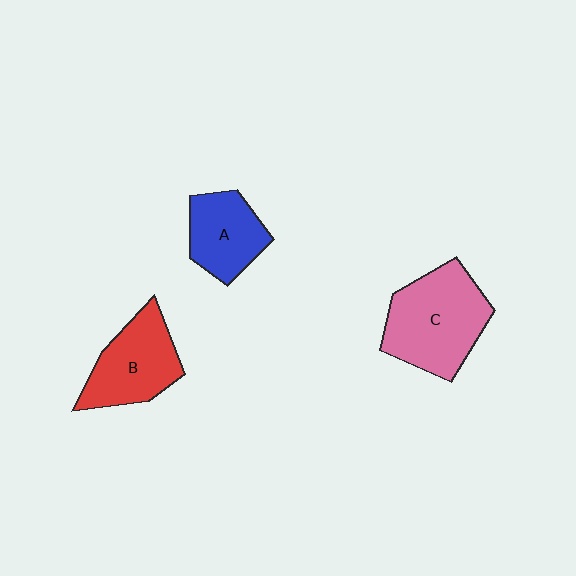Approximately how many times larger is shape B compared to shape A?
Approximately 1.2 times.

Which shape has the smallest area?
Shape A (blue).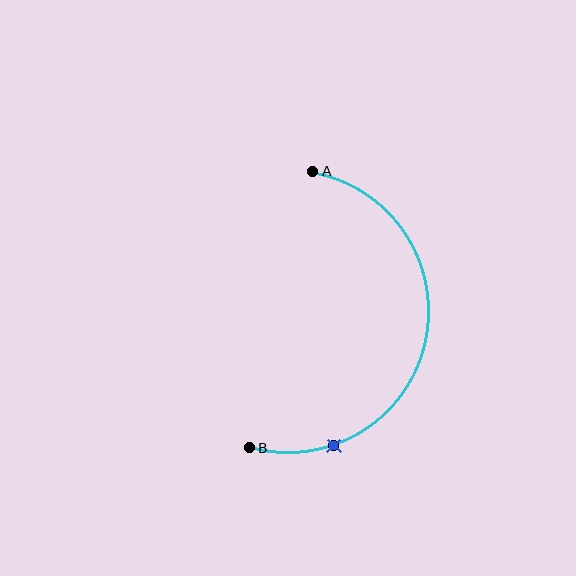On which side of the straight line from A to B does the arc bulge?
The arc bulges to the right of the straight line connecting A and B.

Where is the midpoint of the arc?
The arc midpoint is the point on the curve farthest from the straight line joining A and B. It sits to the right of that line.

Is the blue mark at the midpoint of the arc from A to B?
No. The blue mark lies on the arc but is closer to endpoint B. The arc midpoint would be at the point on the curve equidistant along the arc from both A and B.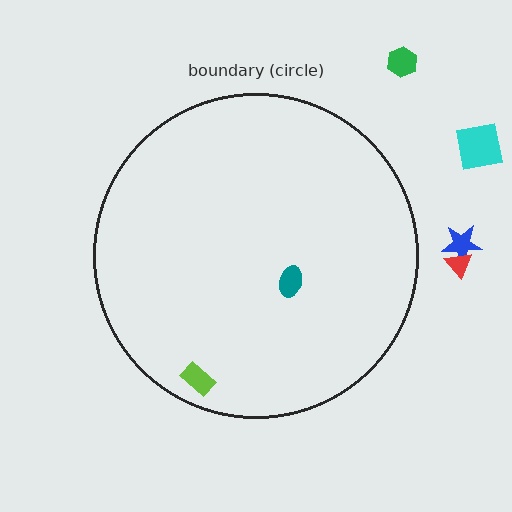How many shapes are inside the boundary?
2 inside, 4 outside.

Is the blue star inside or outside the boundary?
Outside.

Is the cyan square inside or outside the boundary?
Outside.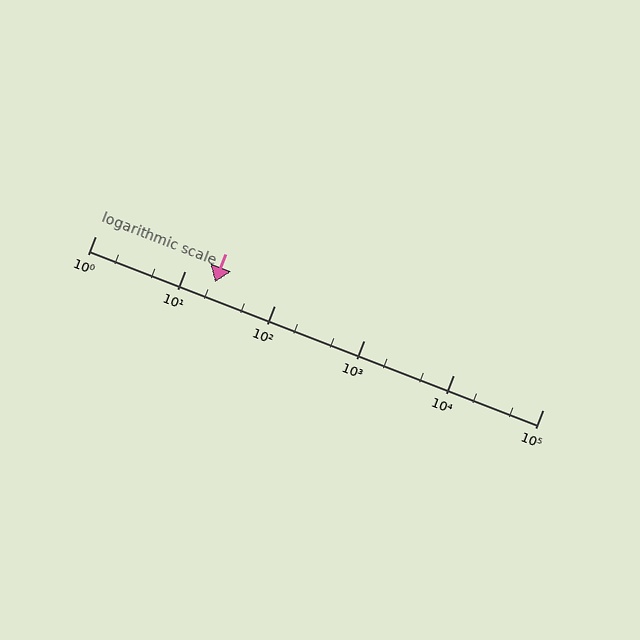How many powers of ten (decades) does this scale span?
The scale spans 5 decades, from 1 to 100000.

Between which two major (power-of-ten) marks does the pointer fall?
The pointer is between 10 and 100.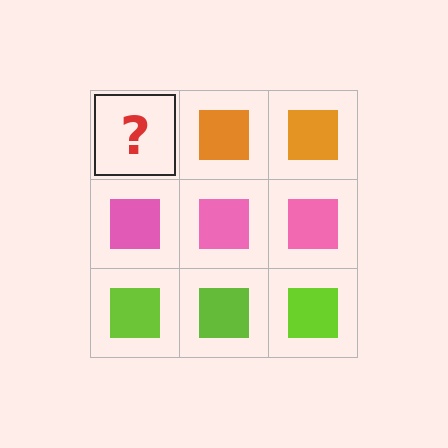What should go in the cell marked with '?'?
The missing cell should contain an orange square.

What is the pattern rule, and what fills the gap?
The rule is that each row has a consistent color. The gap should be filled with an orange square.